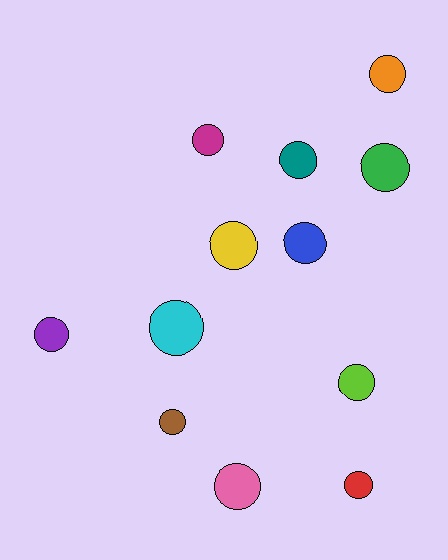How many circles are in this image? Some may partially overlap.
There are 12 circles.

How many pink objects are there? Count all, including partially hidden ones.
There is 1 pink object.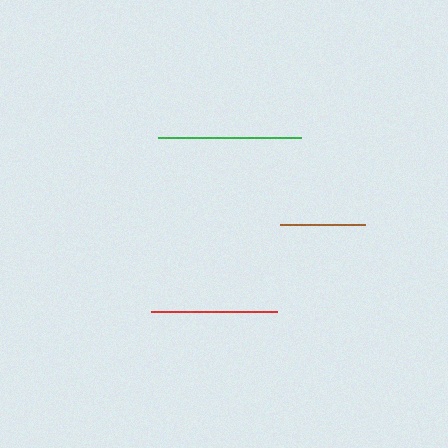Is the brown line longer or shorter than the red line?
The red line is longer than the brown line.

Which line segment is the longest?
The green line is the longest at approximately 143 pixels.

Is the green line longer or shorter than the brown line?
The green line is longer than the brown line.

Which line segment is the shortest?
The brown line is the shortest at approximately 85 pixels.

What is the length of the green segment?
The green segment is approximately 143 pixels long.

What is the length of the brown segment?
The brown segment is approximately 85 pixels long.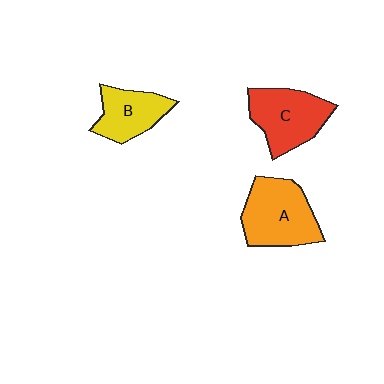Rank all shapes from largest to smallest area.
From largest to smallest: A (orange), C (red), B (yellow).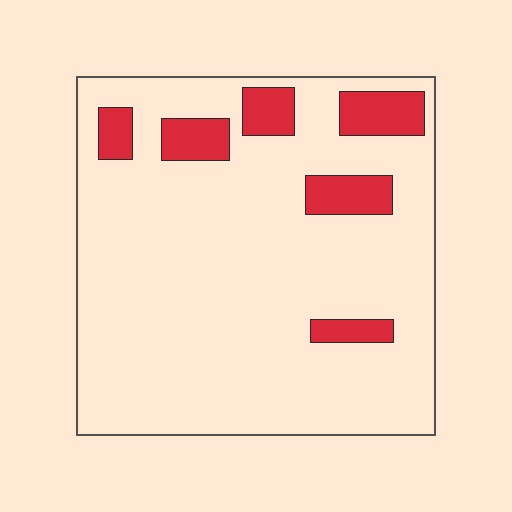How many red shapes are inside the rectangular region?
6.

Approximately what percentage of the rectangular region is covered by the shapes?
Approximately 15%.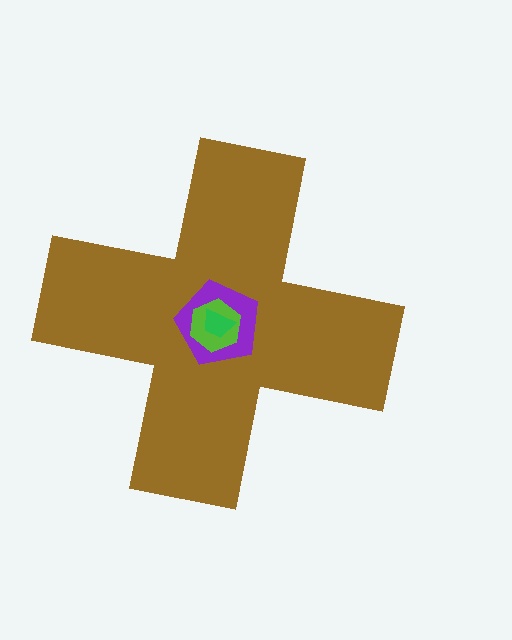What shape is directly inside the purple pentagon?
The lime hexagon.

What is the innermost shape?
The green trapezoid.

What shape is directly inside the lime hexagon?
The green trapezoid.